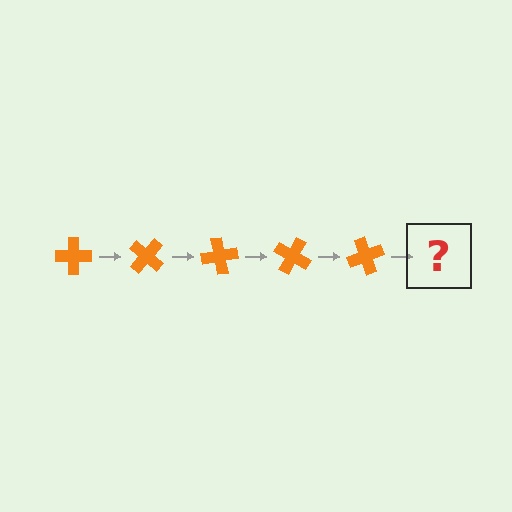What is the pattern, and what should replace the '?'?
The pattern is that the cross rotates 40 degrees each step. The '?' should be an orange cross rotated 200 degrees.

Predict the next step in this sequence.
The next step is an orange cross rotated 200 degrees.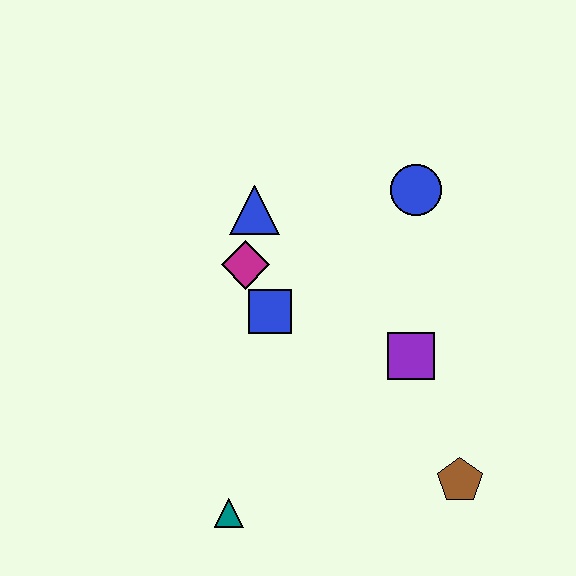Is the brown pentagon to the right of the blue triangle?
Yes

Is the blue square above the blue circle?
No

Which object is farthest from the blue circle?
The teal triangle is farthest from the blue circle.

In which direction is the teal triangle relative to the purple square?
The teal triangle is to the left of the purple square.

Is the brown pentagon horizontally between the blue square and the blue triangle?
No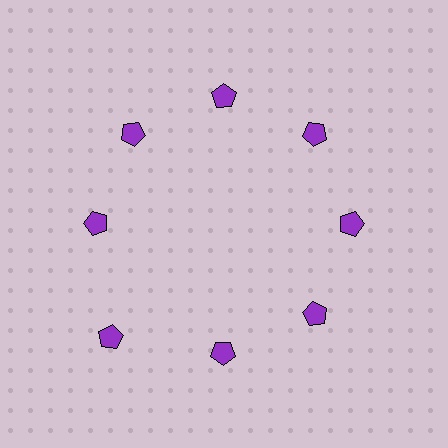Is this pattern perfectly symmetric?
No. The 8 purple pentagons are arranged in a ring, but one element near the 8 o'clock position is pushed outward from the center, breaking the 8-fold rotational symmetry.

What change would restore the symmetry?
The symmetry would be restored by moving it inward, back onto the ring so that all 8 pentagons sit at equal angles and equal distance from the center.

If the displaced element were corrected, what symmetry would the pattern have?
It would have 8-fold rotational symmetry — the pattern would map onto itself every 45 degrees.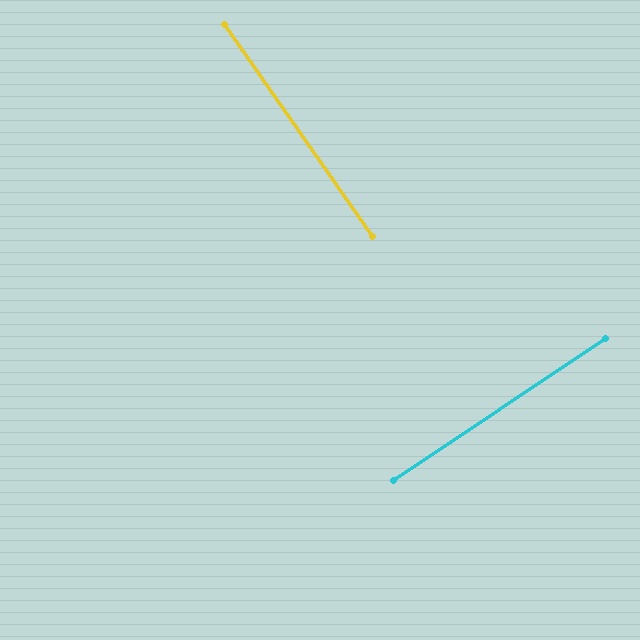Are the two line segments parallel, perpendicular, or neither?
Perpendicular — they meet at approximately 89°.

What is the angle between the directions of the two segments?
Approximately 89 degrees.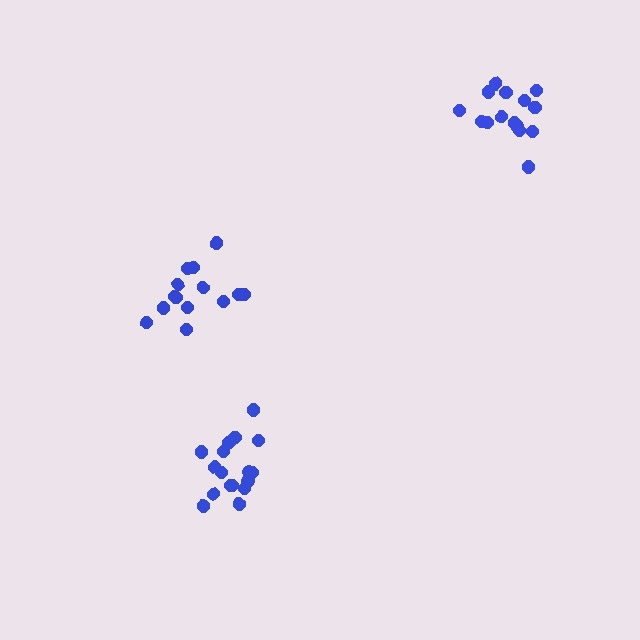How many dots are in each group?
Group 1: 15 dots, Group 2: 14 dots, Group 3: 18 dots (47 total).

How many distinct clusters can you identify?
There are 3 distinct clusters.